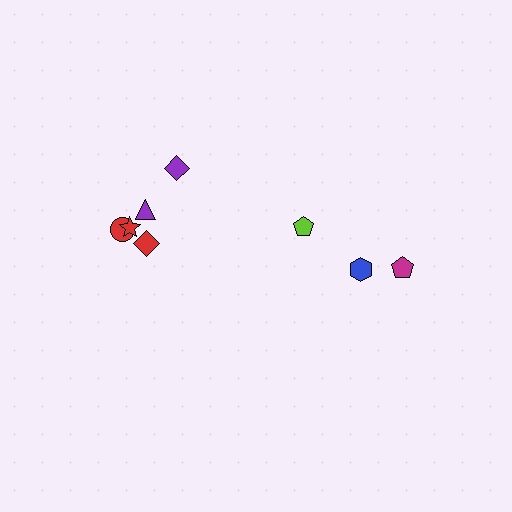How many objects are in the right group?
There are 3 objects.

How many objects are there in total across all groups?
There are 8 objects.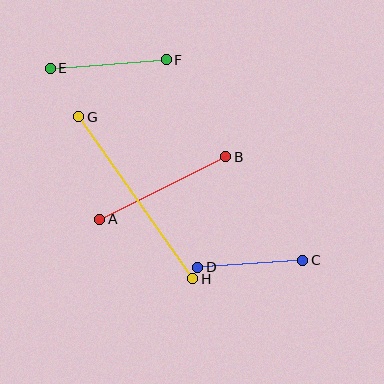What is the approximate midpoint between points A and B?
The midpoint is at approximately (163, 188) pixels.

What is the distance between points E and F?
The distance is approximately 117 pixels.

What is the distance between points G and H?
The distance is approximately 198 pixels.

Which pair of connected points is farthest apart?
Points G and H are farthest apart.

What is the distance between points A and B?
The distance is approximately 141 pixels.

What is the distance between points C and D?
The distance is approximately 105 pixels.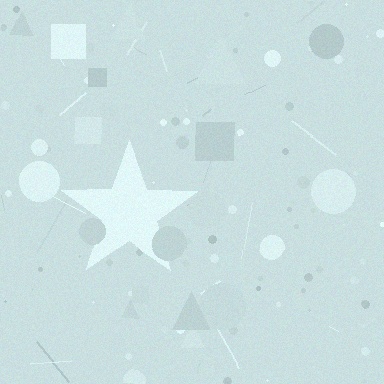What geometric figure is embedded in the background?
A star is embedded in the background.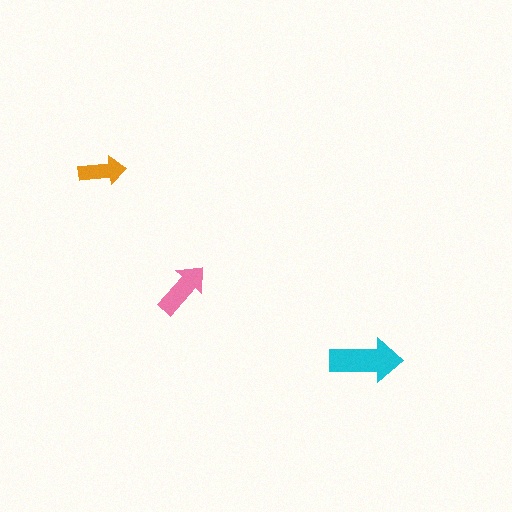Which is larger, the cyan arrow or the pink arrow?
The cyan one.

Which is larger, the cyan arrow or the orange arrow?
The cyan one.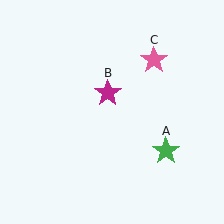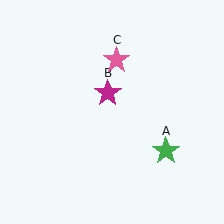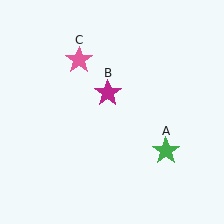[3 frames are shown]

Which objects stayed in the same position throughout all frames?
Green star (object A) and magenta star (object B) remained stationary.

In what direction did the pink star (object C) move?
The pink star (object C) moved left.